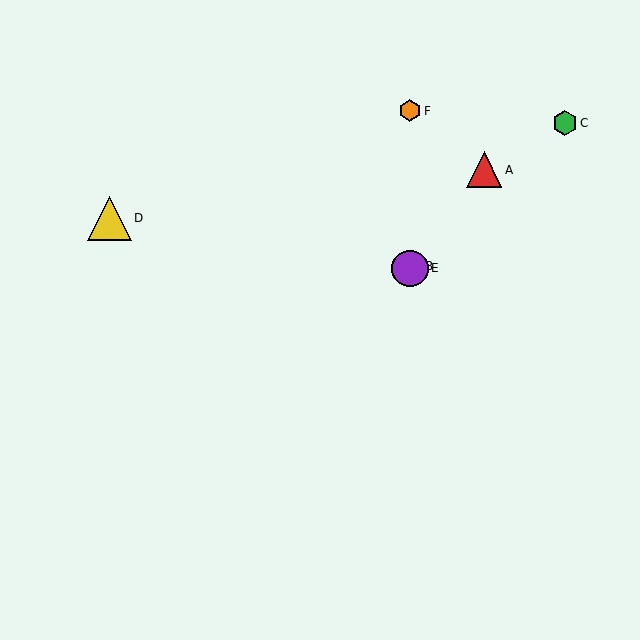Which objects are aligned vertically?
Objects B, E, F are aligned vertically.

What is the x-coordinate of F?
Object F is at x≈410.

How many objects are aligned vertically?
3 objects (B, E, F) are aligned vertically.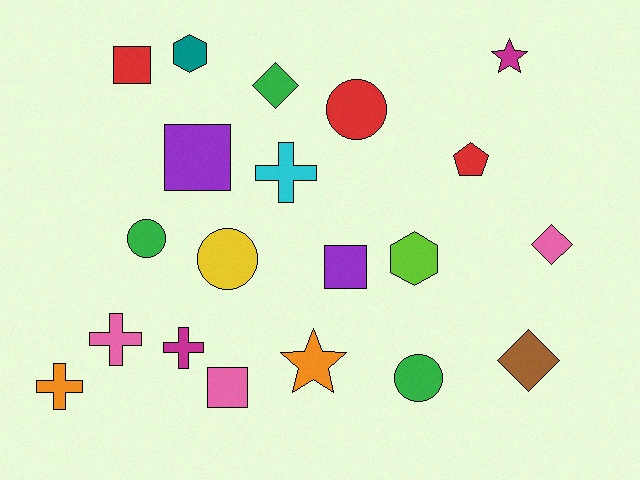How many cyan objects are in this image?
There is 1 cyan object.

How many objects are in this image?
There are 20 objects.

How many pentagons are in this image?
There is 1 pentagon.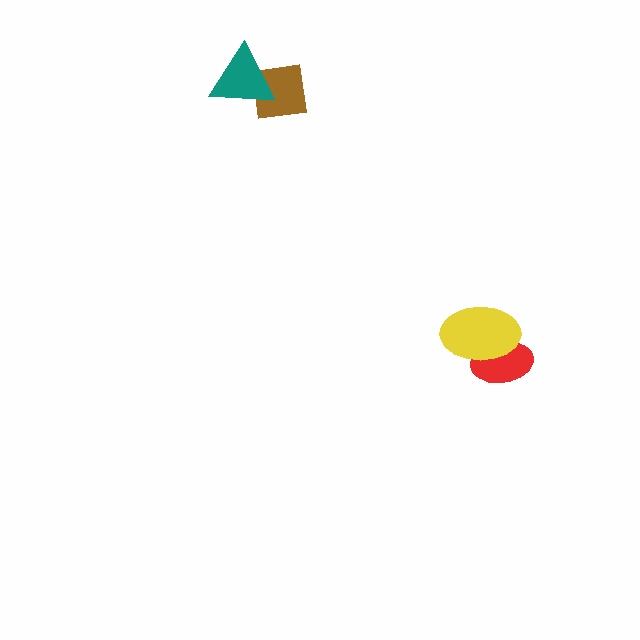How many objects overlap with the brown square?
1 object overlaps with the brown square.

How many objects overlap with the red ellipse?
1 object overlaps with the red ellipse.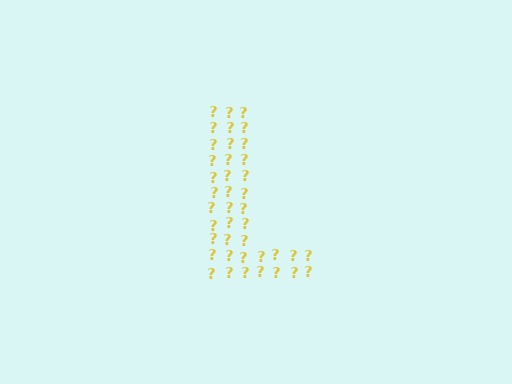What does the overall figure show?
The overall figure shows the letter L.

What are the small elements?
The small elements are question marks.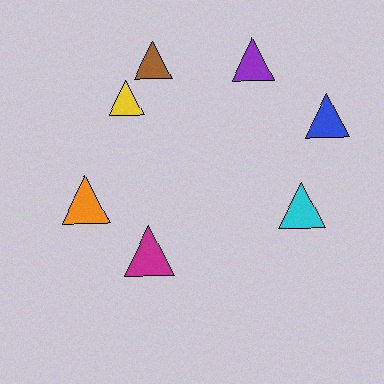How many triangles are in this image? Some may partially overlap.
There are 7 triangles.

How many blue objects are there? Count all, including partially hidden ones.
There is 1 blue object.